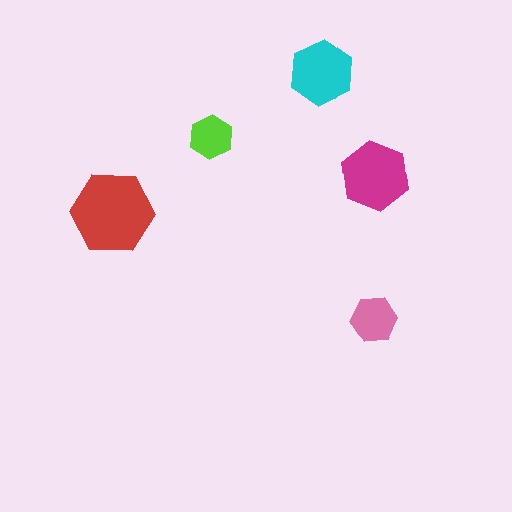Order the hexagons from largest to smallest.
the red one, the magenta one, the cyan one, the pink one, the lime one.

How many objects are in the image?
There are 5 objects in the image.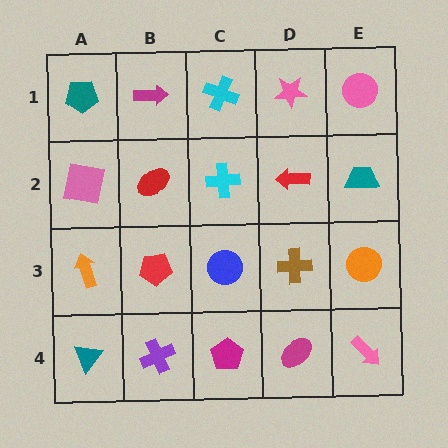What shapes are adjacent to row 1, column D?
A red arrow (row 2, column D), a cyan cross (row 1, column C), a pink circle (row 1, column E).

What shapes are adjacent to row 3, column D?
A red arrow (row 2, column D), a magenta ellipse (row 4, column D), a blue circle (row 3, column C), an orange circle (row 3, column E).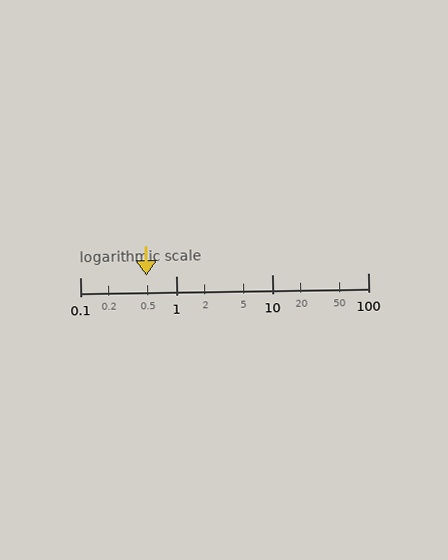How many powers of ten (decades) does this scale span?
The scale spans 3 decades, from 0.1 to 100.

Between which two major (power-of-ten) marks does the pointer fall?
The pointer is between 0.1 and 1.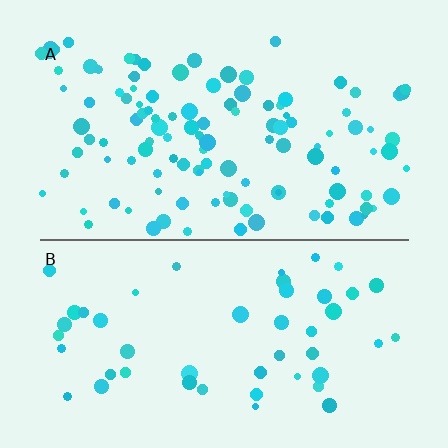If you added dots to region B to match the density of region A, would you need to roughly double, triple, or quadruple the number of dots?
Approximately double.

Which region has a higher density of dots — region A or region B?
A (the top).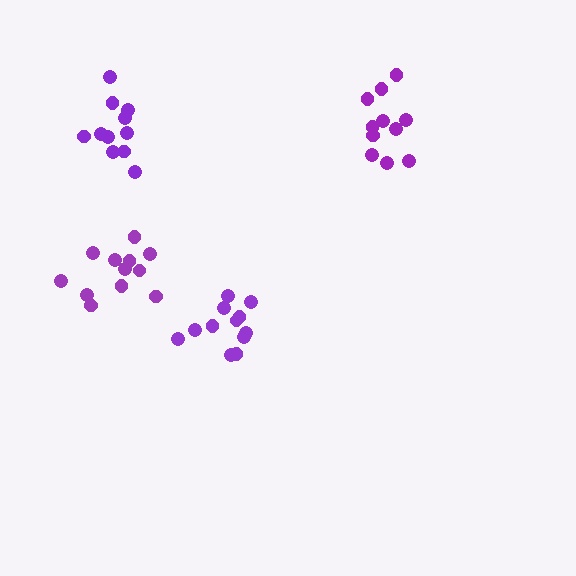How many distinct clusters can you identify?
There are 4 distinct clusters.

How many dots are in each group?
Group 1: 13 dots, Group 2: 11 dots, Group 3: 12 dots, Group 4: 11 dots (47 total).